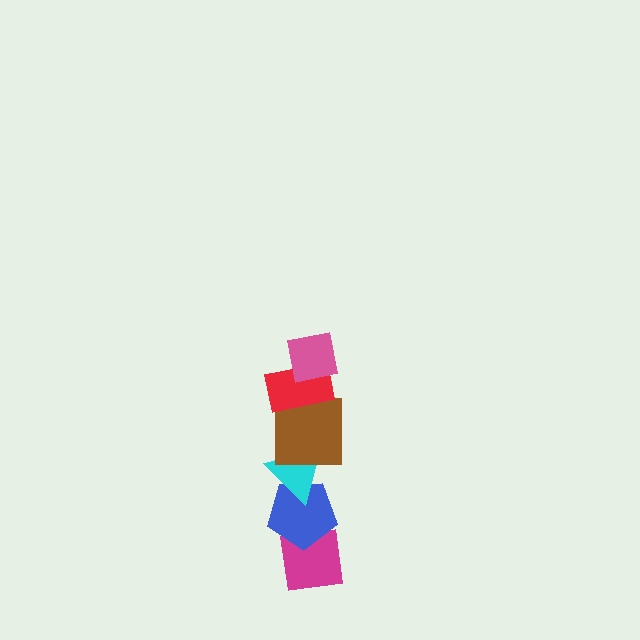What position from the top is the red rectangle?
The red rectangle is 2nd from the top.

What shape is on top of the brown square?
The red rectangle is on top of the brown square.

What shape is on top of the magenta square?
The blue pentagon is on top of the magenta square.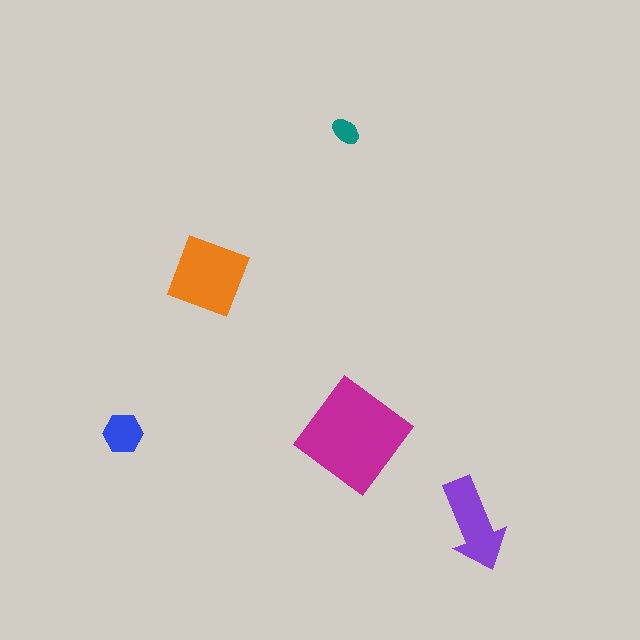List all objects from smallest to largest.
The teal ellipse, the blue hexagon, the purple arrow, the orange square, the magenta diamond.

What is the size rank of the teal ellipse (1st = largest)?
5th.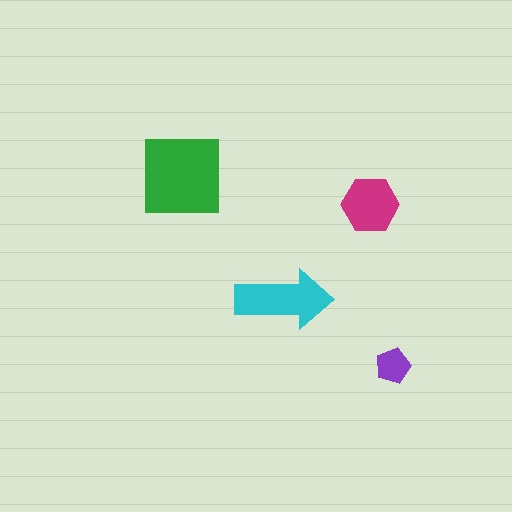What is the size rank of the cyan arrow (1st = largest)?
2nd.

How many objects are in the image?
There are 4 objects in the image.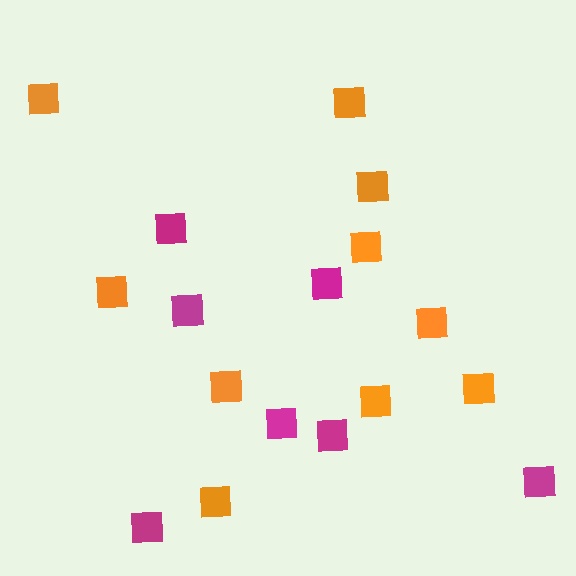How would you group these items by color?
There are 2 groups: one group of orange squares (10) and one group of magenta squares (7).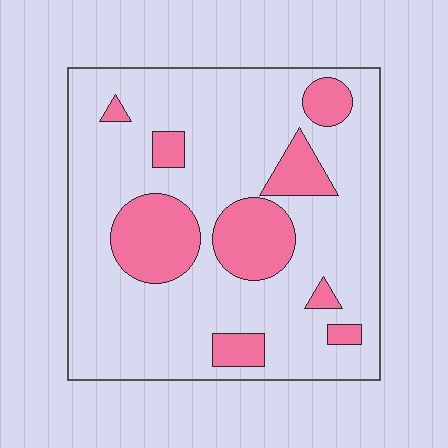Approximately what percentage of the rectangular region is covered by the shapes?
Approximately 20%.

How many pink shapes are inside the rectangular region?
9.